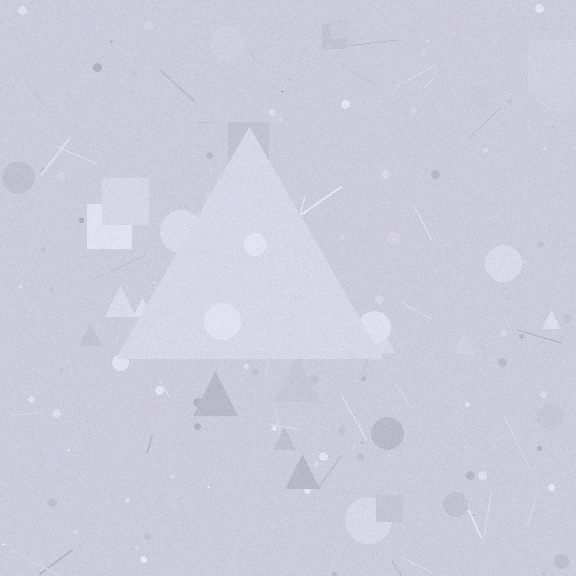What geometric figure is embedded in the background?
A triangle is embedded in the background.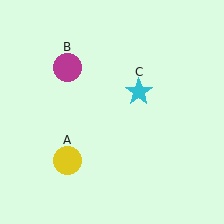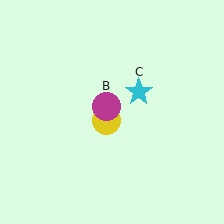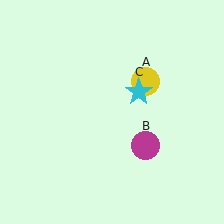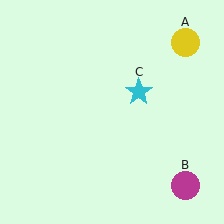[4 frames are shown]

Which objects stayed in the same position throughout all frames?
Cyan star (object C) remained stationary.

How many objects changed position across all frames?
2 objects changed position: yellow circle (object A), magenta circle (object B).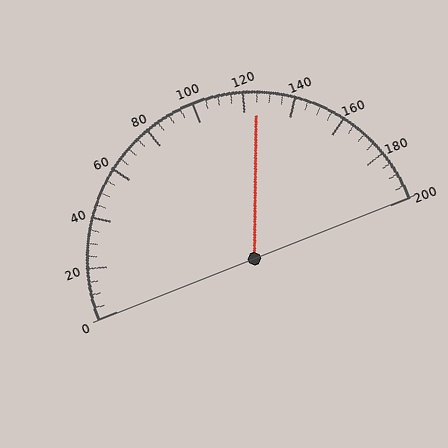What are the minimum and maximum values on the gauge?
The gauge ranges from 0 to 200.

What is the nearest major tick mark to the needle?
The nearest major tick mark is 120.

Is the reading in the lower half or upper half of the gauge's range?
The reading is in the upper half of the range (0 to 200).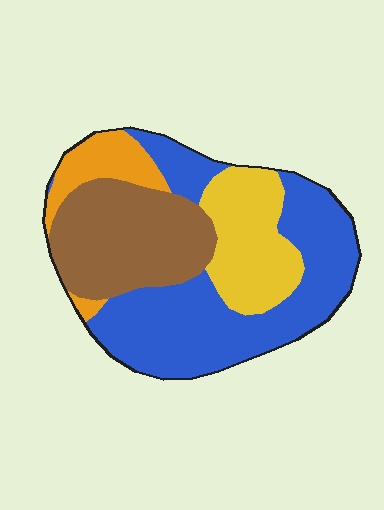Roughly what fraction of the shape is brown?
Brown takes up about one quarter (1/4) of the shape.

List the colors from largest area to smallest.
From largest to smallest: blue, brown, yellow, orange.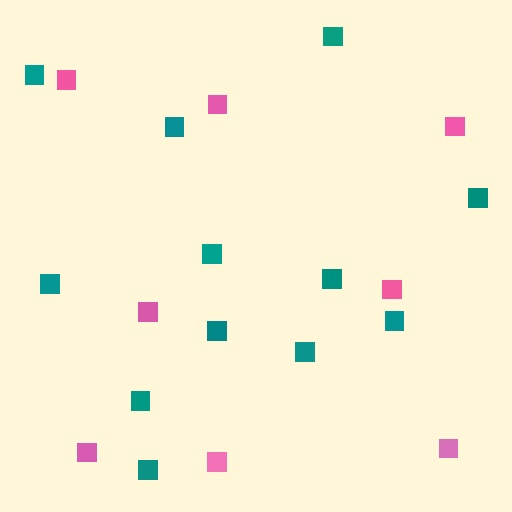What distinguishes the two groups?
There are 2 groups: one group of pink squares (8) and one group of teal squares (12).